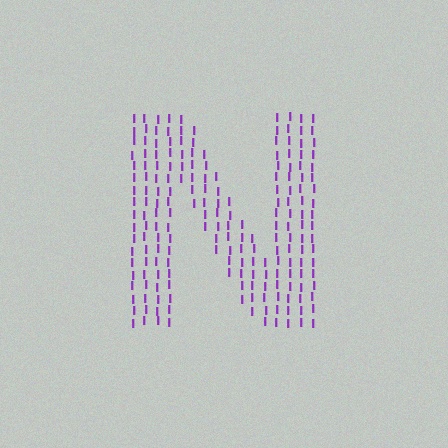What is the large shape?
The large shape is the letter N.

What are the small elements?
The small elements are letter I's.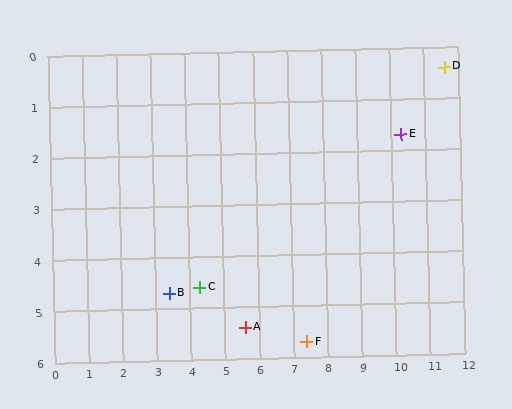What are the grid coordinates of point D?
Point D is at approximately (11.6, 0.4).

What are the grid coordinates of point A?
Point A is at approximately (5.6, 5.4).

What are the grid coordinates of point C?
Point C is at approximately (4.3, 4.6).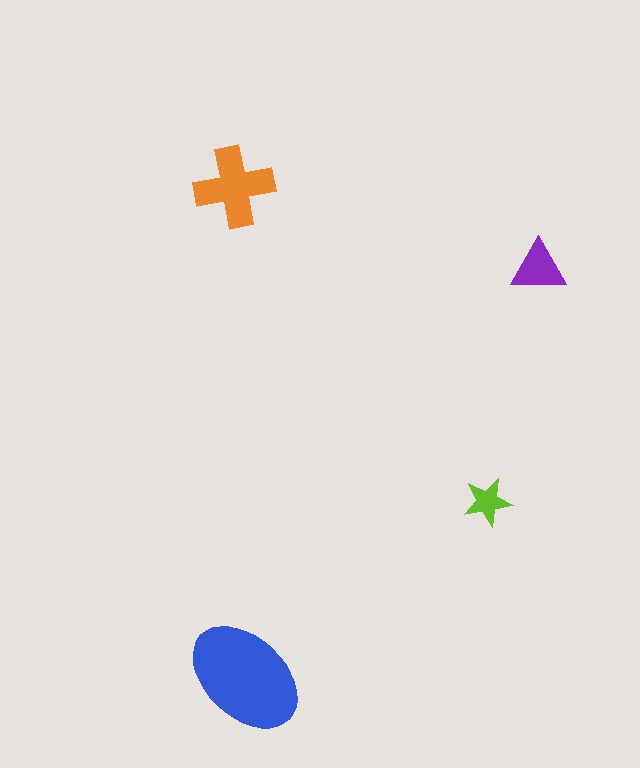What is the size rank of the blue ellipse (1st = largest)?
1st.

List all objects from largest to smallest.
The blue ellipse, the orange cross, the purple triangle, the lime star.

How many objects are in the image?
There are 4 objects in the image.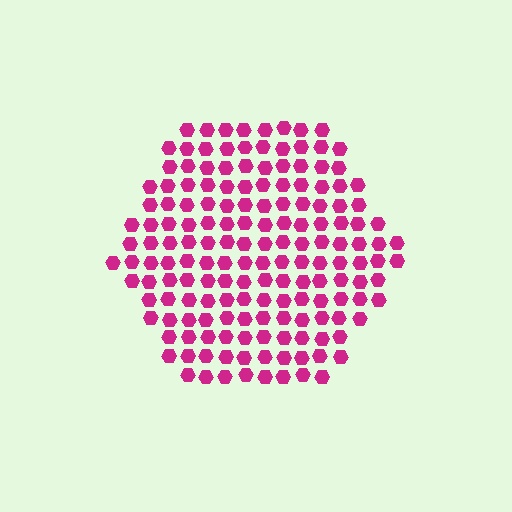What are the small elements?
The small elements are hexagons.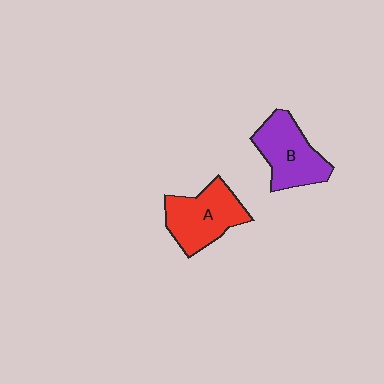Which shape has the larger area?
Shape A (red).